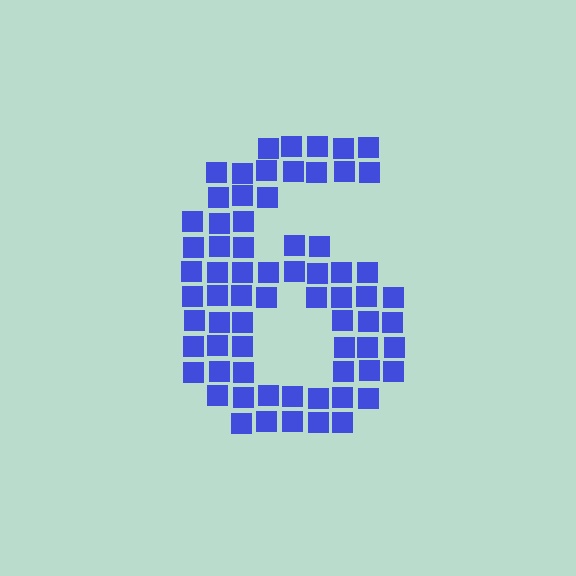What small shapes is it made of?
It is made of small squares.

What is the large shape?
The large shape is the digit 6.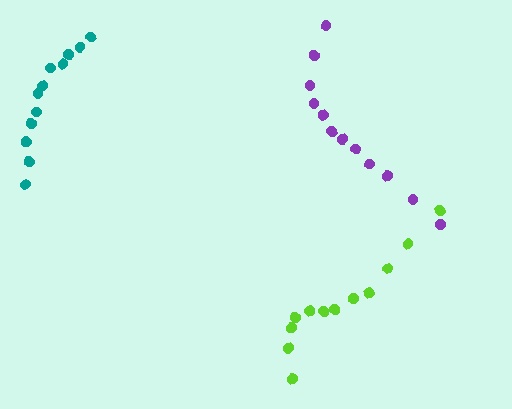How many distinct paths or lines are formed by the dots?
There are 3 distinct paths.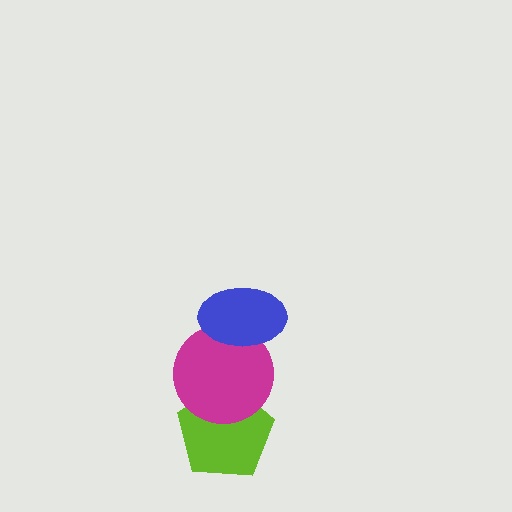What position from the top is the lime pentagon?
The lime pentagon is 3rd from the top.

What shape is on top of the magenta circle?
The blue ellipse is on top of the magenta circle.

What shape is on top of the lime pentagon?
The magenta circle is on top of the lime pentagon.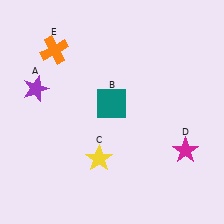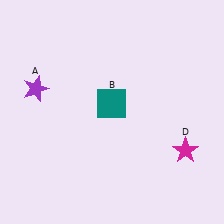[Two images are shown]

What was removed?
The orange cross (E), the yellow star (C) were removed in Image 2.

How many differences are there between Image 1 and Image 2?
There are 2 differences between the two images.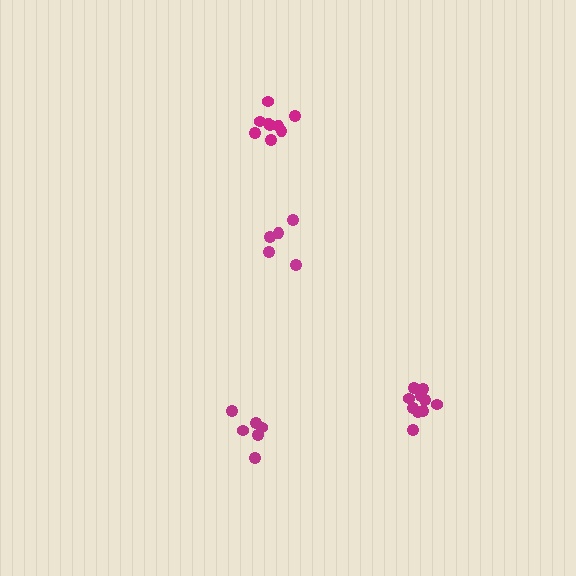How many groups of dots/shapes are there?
There are 4 groups.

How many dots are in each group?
Group 1: 5 dots, Group 2: 9 dots, Group 3: 6 dots, Group 4: 11 dots (31 total).